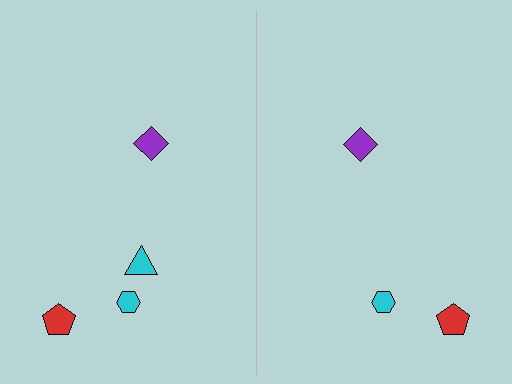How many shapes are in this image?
There are 7 shapes in this image.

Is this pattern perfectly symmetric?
No, the pattern is not perfectly symmetric. A cyan triangle is missing from the right side.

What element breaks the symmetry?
A cyan triangle is missing from the right side.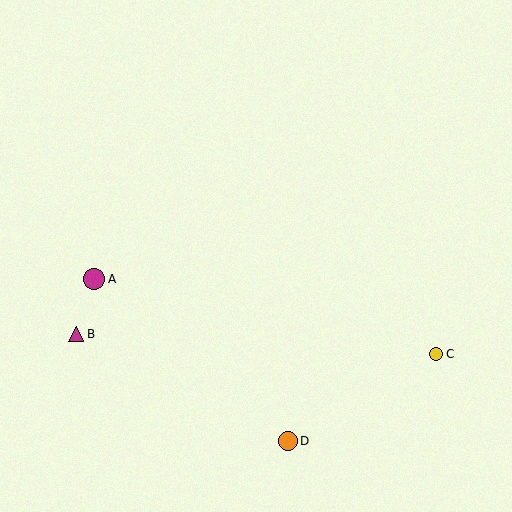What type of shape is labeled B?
Shape B is a magenta triangle.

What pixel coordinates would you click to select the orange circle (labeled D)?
Click at (288, 441) to select the orange circle D.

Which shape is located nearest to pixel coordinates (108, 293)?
The magenta circle (labeled A) at (94, 279) is nearest to that location.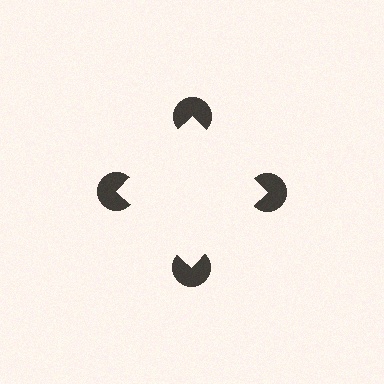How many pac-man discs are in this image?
There are 4 — one at each vertex of the illusory square.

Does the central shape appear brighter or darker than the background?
It typically appears slightly brighter than the background, even though no actual brightness change is drawn.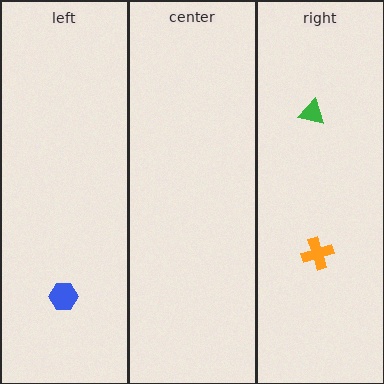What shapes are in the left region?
The blue hexagon.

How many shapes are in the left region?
1.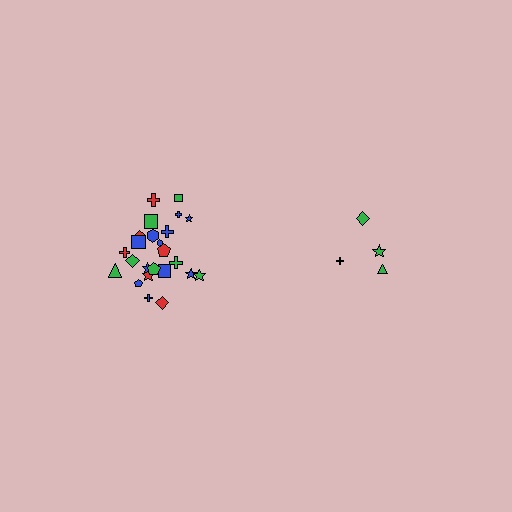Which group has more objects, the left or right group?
The left group.